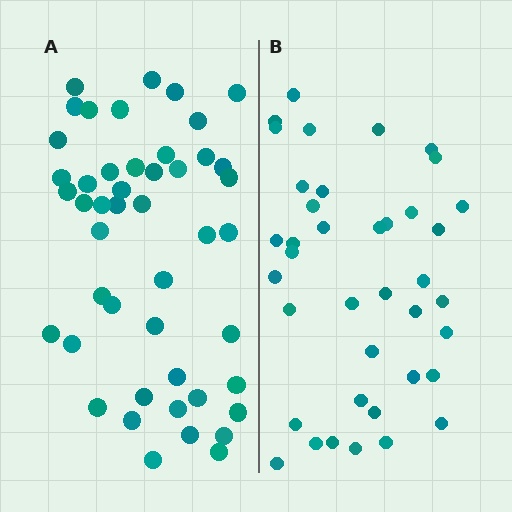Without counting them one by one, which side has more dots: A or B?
Region A (the left region) has more dots.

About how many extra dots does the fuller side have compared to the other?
Region A has roughly 8 or so more dots than region B.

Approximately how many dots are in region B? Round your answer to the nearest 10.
About 40 dots. (The exact count is 39, which rounds to 40.)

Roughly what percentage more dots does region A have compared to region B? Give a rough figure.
About 20% more.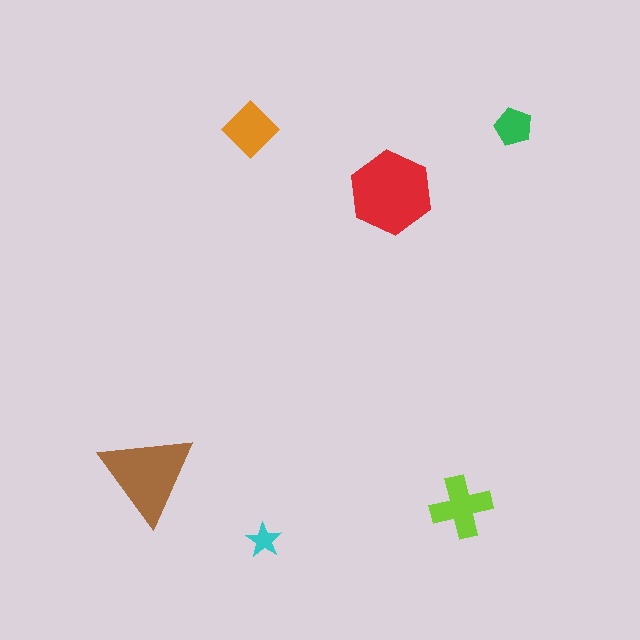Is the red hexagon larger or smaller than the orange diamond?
Larger.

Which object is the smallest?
The cyan star.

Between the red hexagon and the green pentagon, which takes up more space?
The red hexagon.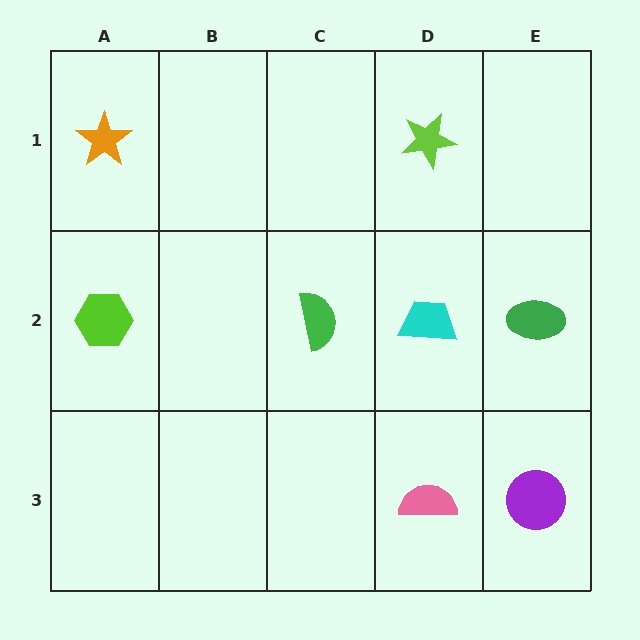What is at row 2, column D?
A cyan trapezoid.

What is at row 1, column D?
A lime star.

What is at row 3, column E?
A purple circle.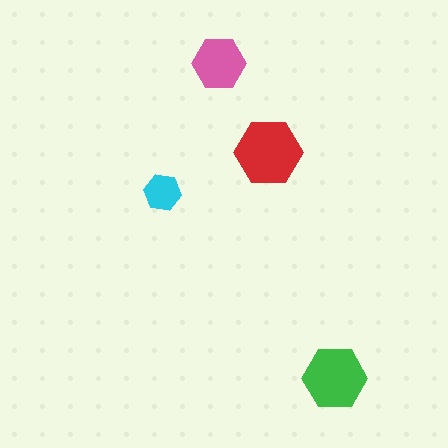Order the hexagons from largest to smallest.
the red one, the green one, the pink one, the cyan one.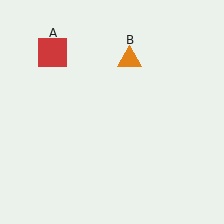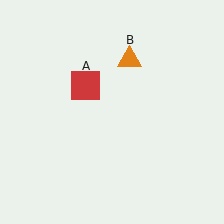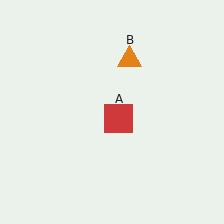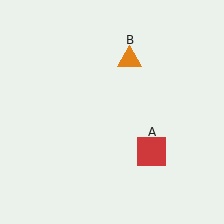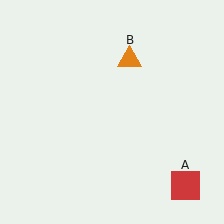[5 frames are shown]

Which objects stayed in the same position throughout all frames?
Orange triangle (object B) remained stationary.